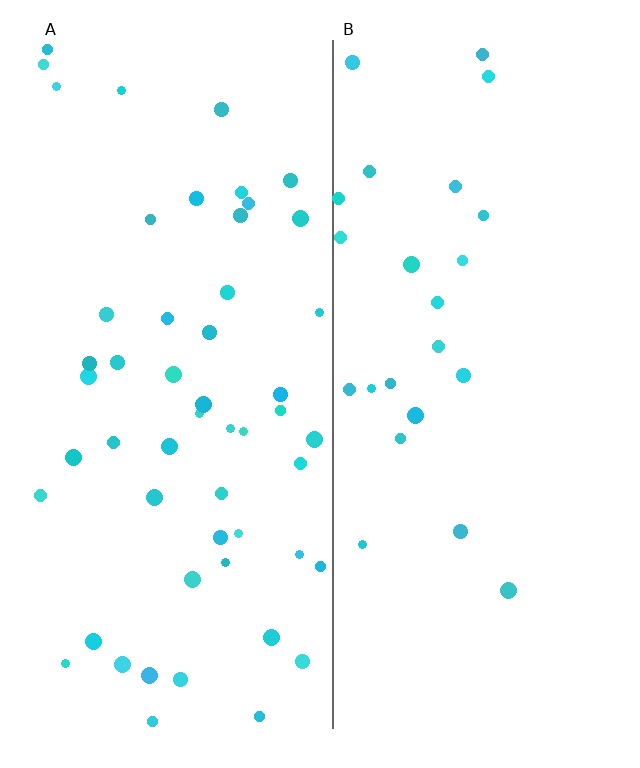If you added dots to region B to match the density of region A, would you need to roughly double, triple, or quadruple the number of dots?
Approximately double.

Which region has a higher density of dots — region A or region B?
A (the left).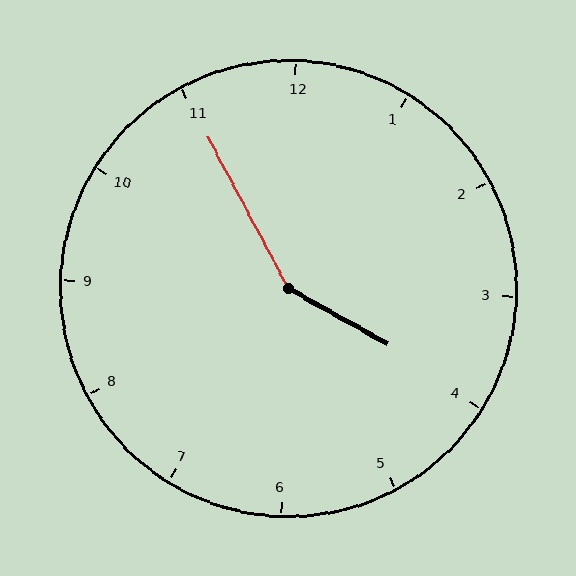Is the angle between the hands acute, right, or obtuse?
It is obtuse.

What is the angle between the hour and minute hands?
Approximately 148 degrees.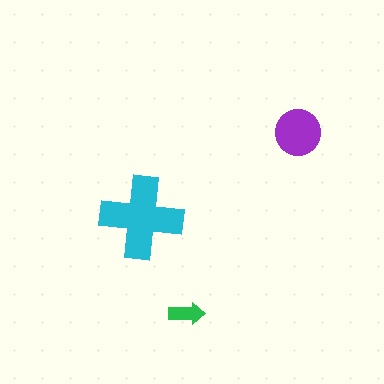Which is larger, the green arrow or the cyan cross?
The cyan cross.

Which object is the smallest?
The green arrow.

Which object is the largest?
The cyan cross.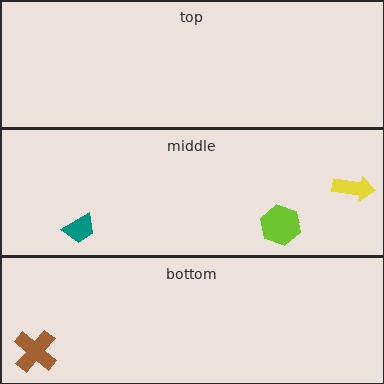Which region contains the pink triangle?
The middle region.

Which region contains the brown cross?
The bottom region.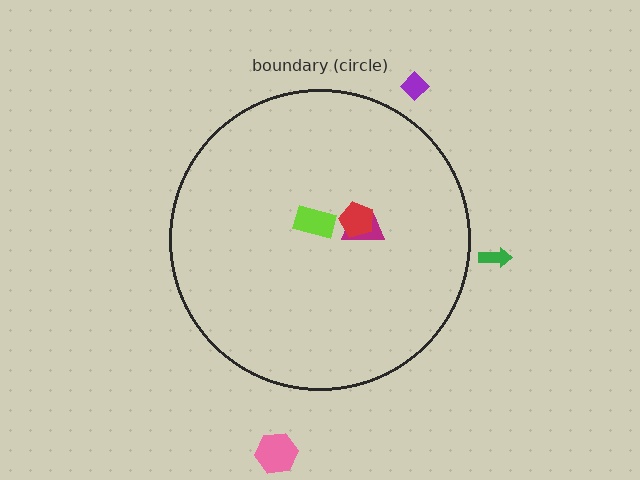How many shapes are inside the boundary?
3 inside, 3 outside.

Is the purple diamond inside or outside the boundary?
Outside.